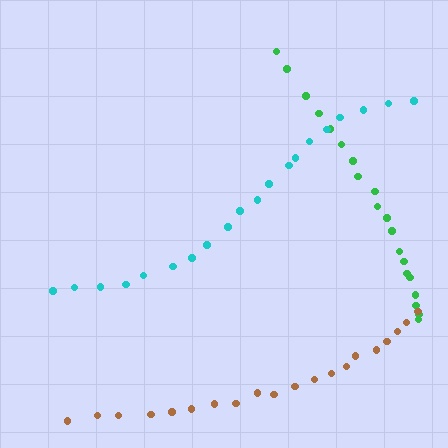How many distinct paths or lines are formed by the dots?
There are 3 distinct paths.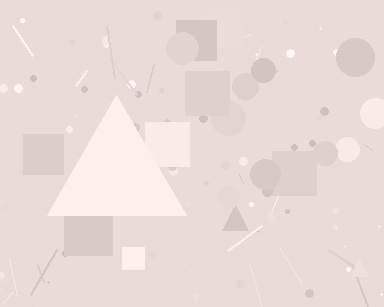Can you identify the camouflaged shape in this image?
The camouflaged shape is a triangle.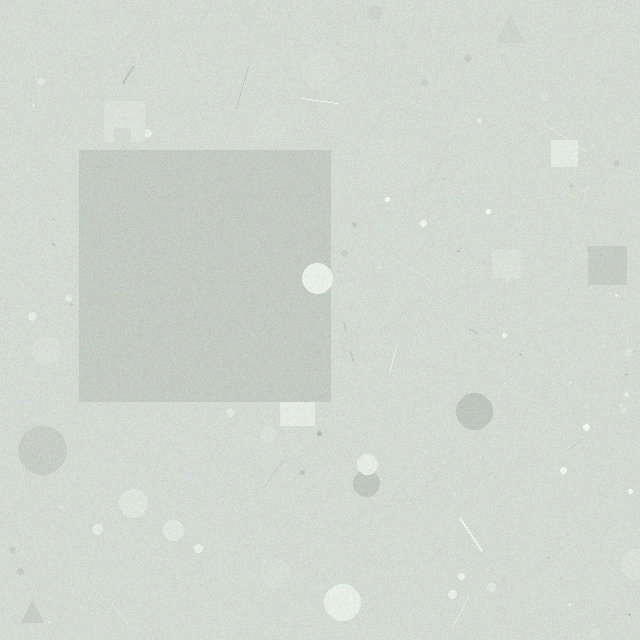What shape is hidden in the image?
A square is hidden in the image.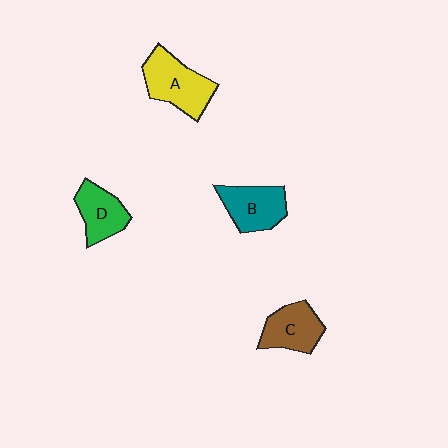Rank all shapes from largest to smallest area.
From largest to smallest: A (yellow), B (teal), C (brown), D (green).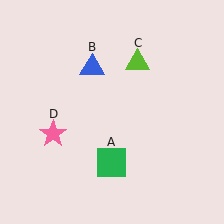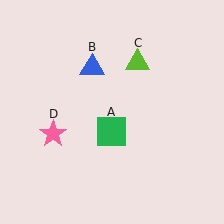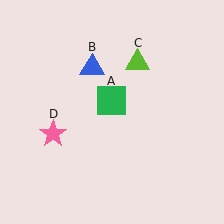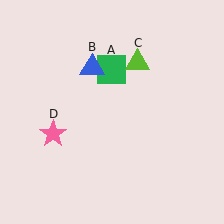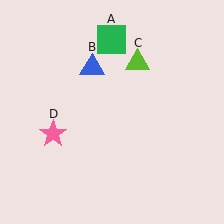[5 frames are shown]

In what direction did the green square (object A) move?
The green square (object A) moved up.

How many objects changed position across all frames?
1 object changed position: green square (object A).